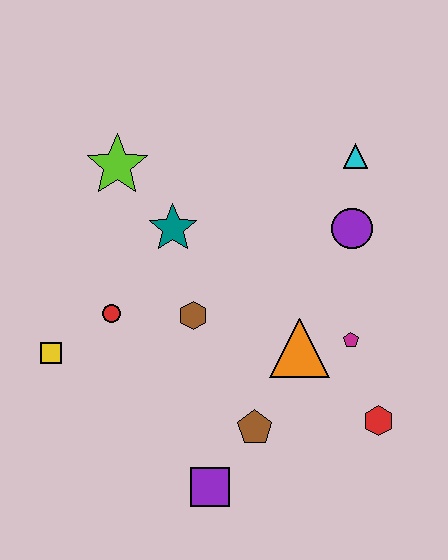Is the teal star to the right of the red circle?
Yes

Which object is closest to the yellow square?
The red circle is closest to the yellow square.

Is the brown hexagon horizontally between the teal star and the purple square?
Yes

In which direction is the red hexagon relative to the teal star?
The red hexagon is to the right of the teal star.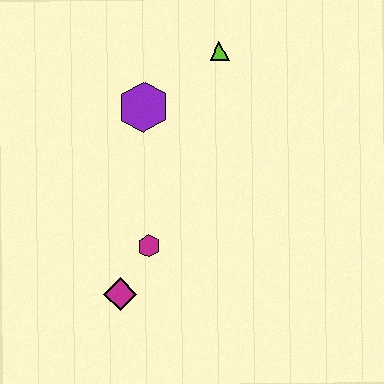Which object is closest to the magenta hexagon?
The magenta diamond is closest to the magenta hexagon.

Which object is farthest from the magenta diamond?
The lime triangle is farthest from the magenta diamond.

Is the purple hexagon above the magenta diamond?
Yes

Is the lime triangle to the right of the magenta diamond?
Yes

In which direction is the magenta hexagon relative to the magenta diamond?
The magenta hexagon is above the magenta diamond.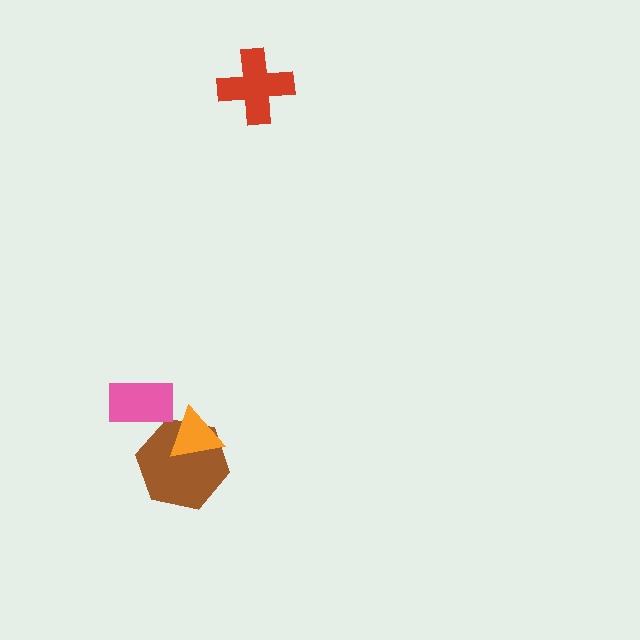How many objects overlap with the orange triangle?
1 object overlaps with the orange triangle.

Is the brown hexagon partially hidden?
Yes, it is partially covered by another shape.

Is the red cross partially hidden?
No, no other shape covers it.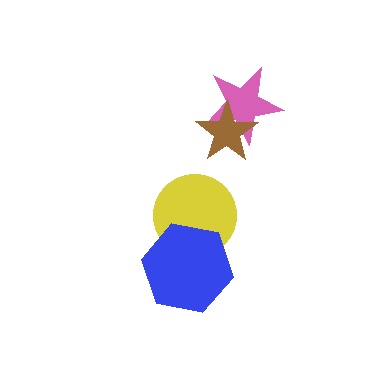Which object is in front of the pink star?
The brown star is in front of the pink star.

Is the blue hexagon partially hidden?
No, no other shape covers it.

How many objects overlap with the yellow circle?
1 object overlaps with the yellow circle.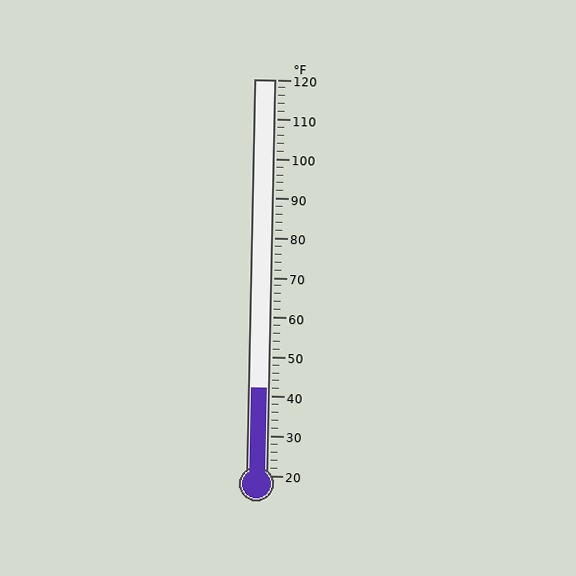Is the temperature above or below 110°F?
The temperature is below 110°F.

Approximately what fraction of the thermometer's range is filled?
The thermometer is filled to approximately 20% of its range.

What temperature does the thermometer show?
The thermometer shows approximately 42°F.